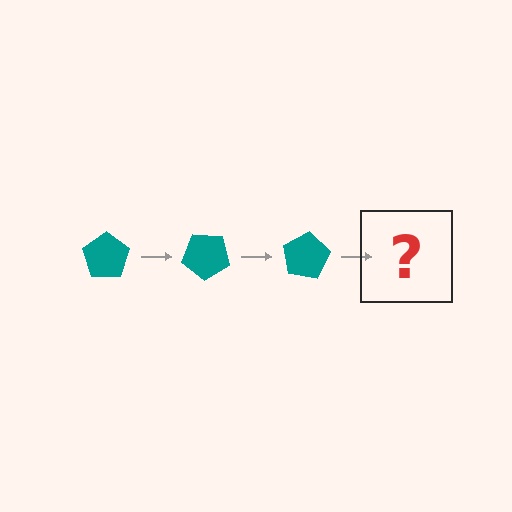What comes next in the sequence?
The next element should be a teal pentagon rotated 120 degrees.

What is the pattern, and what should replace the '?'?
The pattern is that the pentagon rotates 40 degrees each step. The '?' should be a teal pentagon rotated 120 degrees.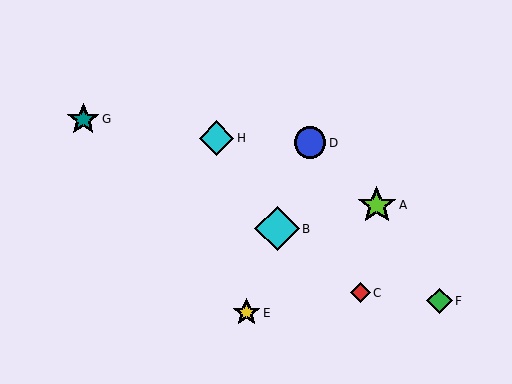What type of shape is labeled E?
Shape E is a yellow star.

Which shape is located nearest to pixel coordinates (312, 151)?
The blue circle (labeled D) at (310, 143) is nearest to that location.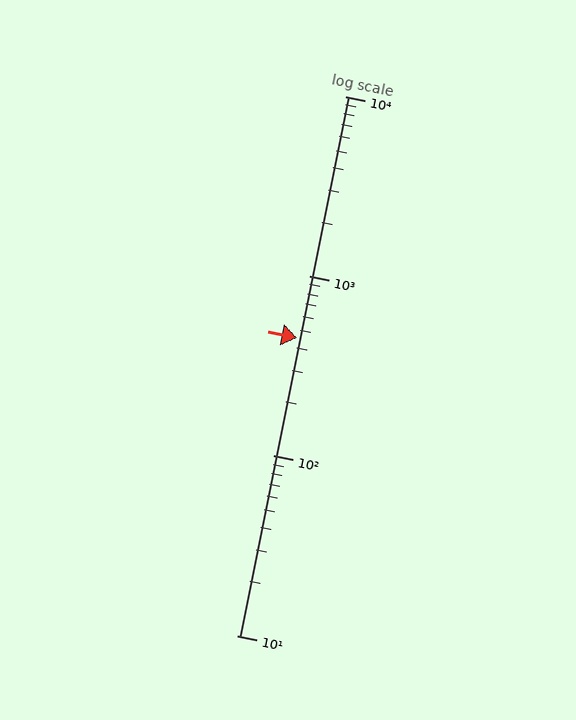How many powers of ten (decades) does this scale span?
The scale spans 3 decades, from 10 to 10000.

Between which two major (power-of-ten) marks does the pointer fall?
The pointer is between 100 and 1000.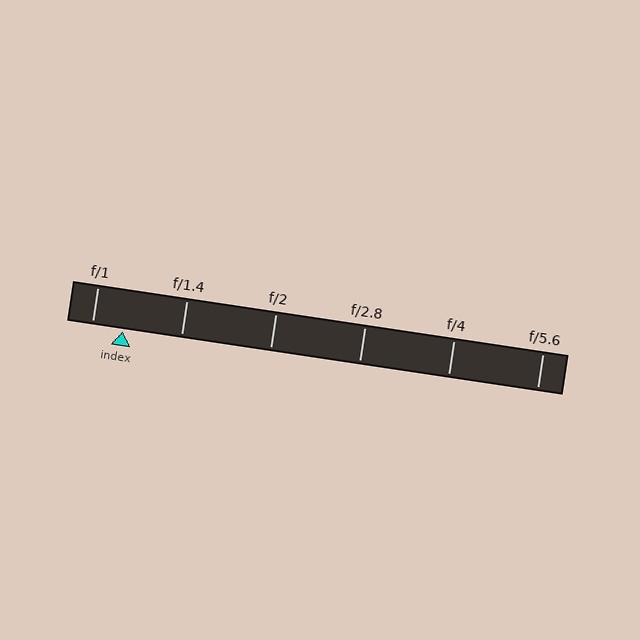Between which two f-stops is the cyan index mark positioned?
The index mark is between f/1 and f/1.4.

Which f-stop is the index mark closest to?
The index mark is closest to f/1.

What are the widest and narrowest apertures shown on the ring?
The widest aperture shown is f/1 and the narrowest is f/5.6.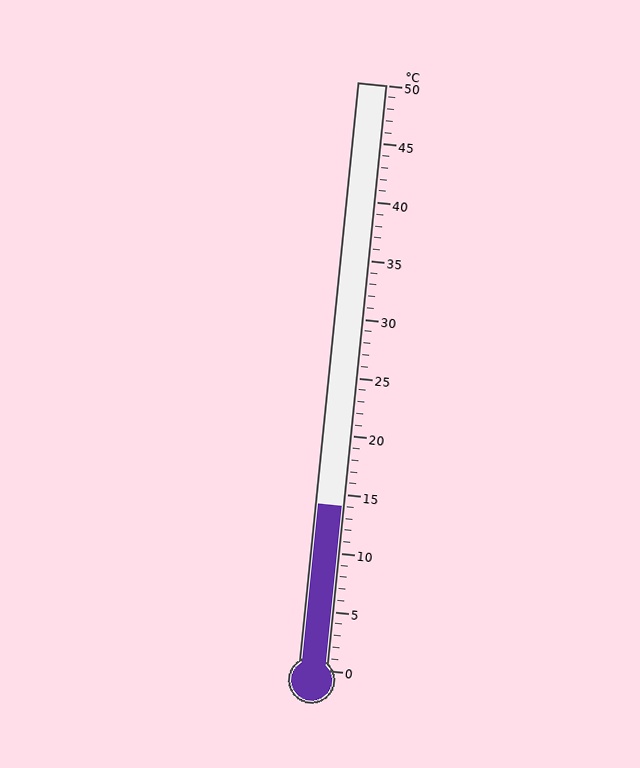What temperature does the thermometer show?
The thermometer shows approximately 14°C.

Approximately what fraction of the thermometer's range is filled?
The thermometer is filled to approximately 30% of its range.